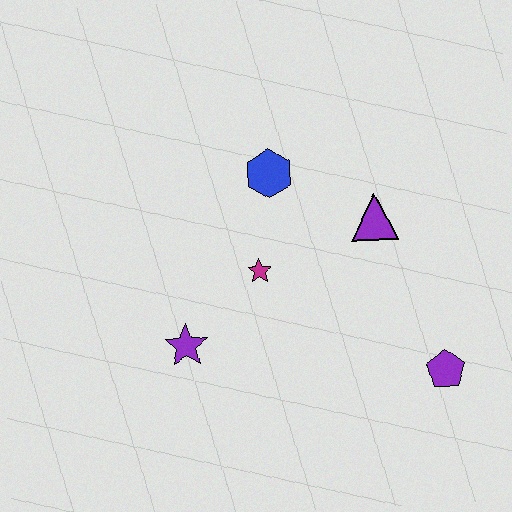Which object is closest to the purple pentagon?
The purple triangle is closest to the purple pentagon.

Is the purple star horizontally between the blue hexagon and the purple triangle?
No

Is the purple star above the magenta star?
No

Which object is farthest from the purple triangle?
The purple star is farthest from the purple triangle.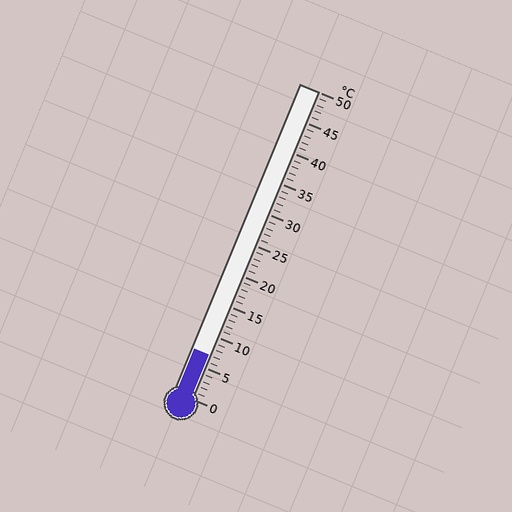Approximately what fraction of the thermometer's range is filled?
The thermometer is filled to approximately 15% of its range.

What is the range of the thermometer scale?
The thermometer scale ranges from 0°C to 50°C.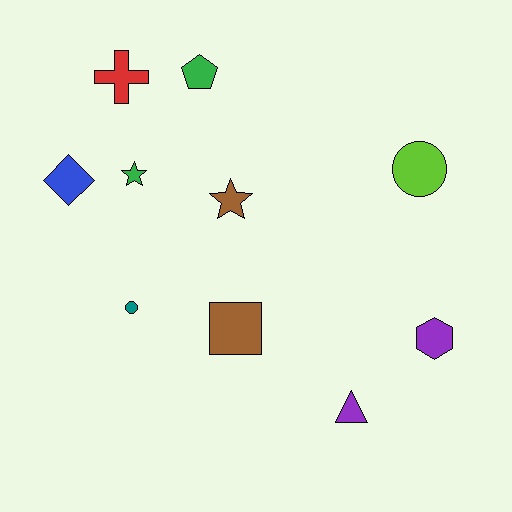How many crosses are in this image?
There is 1 cross.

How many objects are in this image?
There are 10 objects.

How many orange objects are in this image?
There are no orange objects.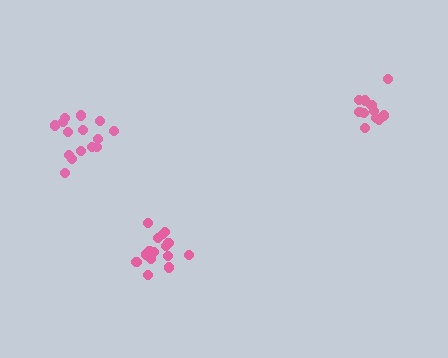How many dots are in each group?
Group 1: 15 dots, Group 2: 12 dots, Group 3: 15 dots (42 total).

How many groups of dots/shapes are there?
There are 3 groups.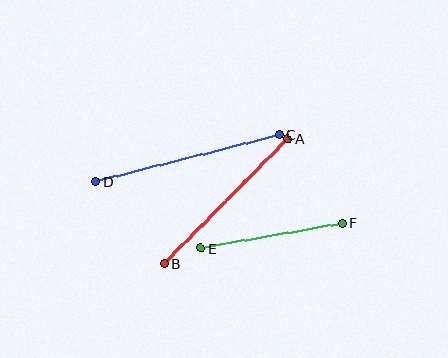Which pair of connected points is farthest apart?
Points C and D are farthest apart.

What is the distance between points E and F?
The distance is approximately 143 pixels.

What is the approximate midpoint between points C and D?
The midpoint is at approximately (187, 158) pixels.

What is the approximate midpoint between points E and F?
The midpoint is at approximately (272, 236) pixels.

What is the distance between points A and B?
The distance is approximately 175 pixels.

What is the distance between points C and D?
The distance is approximately 190 pixels.